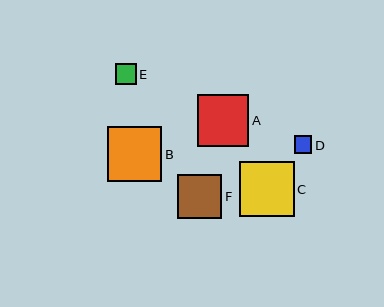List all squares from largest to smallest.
From largest to smallest: C, B, A, F, E, D.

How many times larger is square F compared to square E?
Square F is approximately 2.1 times the size of square E.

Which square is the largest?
Square C is the largest with a size of approximately 55 pixels.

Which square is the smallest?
Square D is the smallest with a size of approximately 18 pixels.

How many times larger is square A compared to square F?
Square A is approximately 1.2 times the size of square F.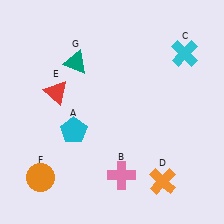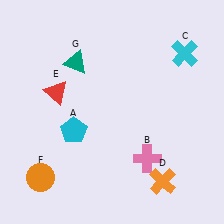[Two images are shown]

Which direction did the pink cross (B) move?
The pink cross (B) moved right.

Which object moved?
The pink cross (B) moved right.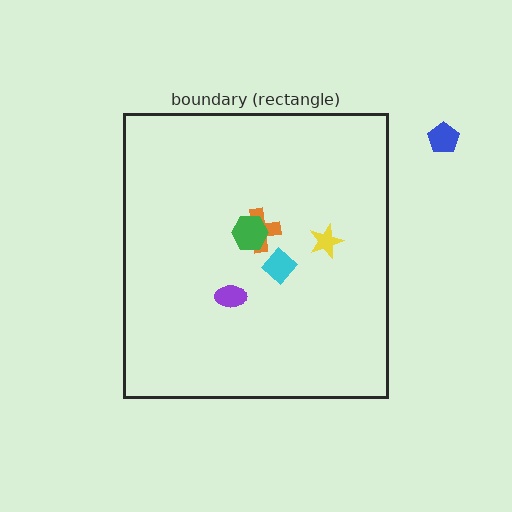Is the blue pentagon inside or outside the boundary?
Outside.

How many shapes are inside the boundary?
5 inside, 1 outside.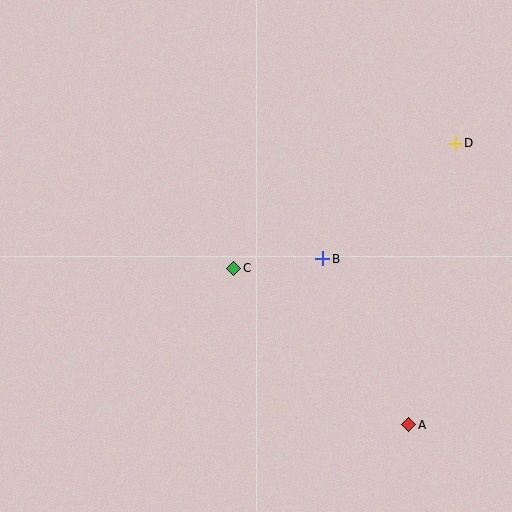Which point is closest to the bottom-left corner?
Point C is closest to the bottom-left corner.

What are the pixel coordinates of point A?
Point A is at (409, 425).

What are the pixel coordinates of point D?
Point D is at (455, 143).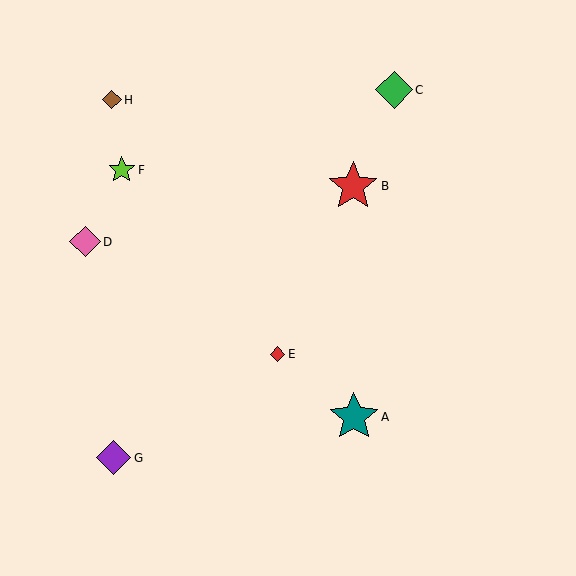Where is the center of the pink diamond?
The center of the pink diamond is at (85, 242).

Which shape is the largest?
The teal star (labeled A) is the largest.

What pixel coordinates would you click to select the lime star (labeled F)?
Click at (122, 170) to select the lime star F.